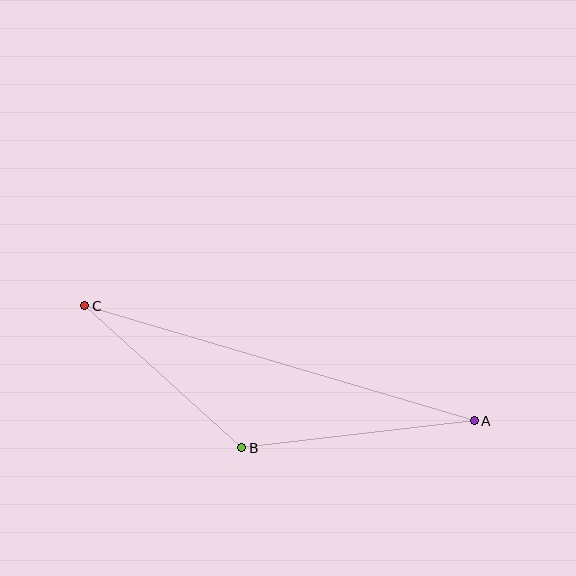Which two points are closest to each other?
Points B and C are closest to each other.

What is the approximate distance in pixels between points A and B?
The distance between A and B is approximately 234 pixels.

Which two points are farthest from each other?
Points A and C are farthest from each other.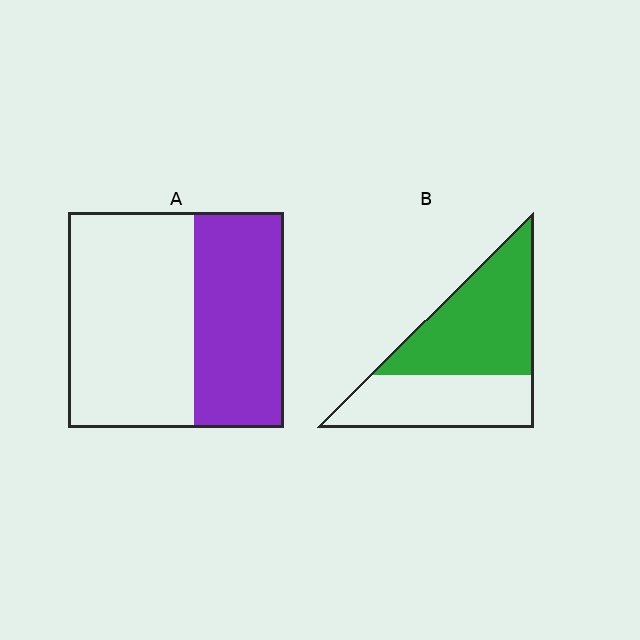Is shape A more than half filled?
No.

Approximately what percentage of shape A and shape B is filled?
A is approximately 40% and B is approximately 55%.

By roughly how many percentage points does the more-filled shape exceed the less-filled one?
By roughly 15 percentage points (B over A).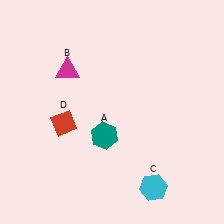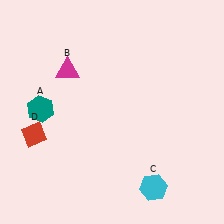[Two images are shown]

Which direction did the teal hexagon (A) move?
The teal hexagon (A) moved left.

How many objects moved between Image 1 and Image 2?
2 objects moved between the two images.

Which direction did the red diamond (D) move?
The red diamond (D) moved left.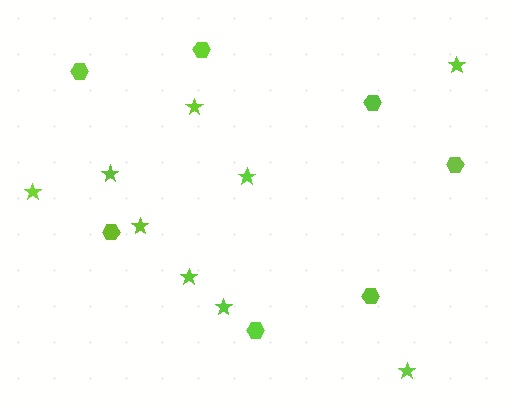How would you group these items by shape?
There are 2 groups: one group of stars (9) and one group of hexagons (7).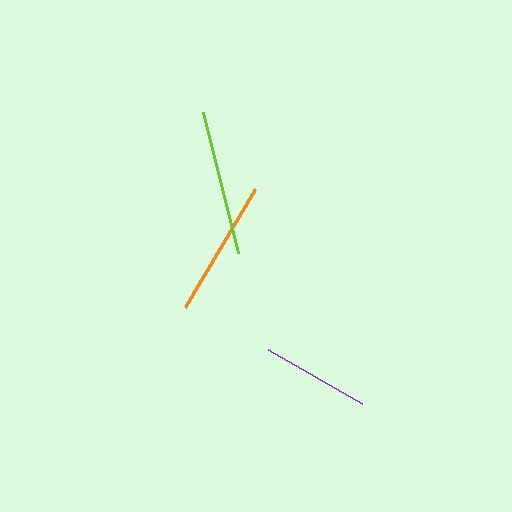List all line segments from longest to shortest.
From longest to shortest: lime, orange, purple.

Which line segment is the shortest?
The purple line is the shortest at approximately 109 pixels.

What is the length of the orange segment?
The orange segment is approximately 137 pixels long.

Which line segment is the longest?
The lime line is the longest at approximately 145 pixels.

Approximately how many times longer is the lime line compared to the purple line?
The lime line is approximately 1.3 times the length of the purple line.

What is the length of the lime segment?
The lime segment is approximately 145 pixels long.